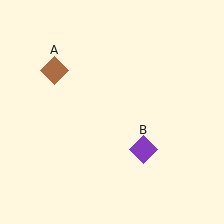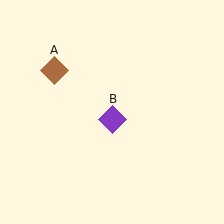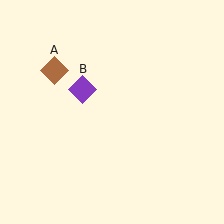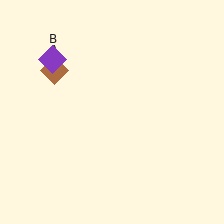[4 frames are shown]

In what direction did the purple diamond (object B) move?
The purple diamond (object B) moved up and to the left.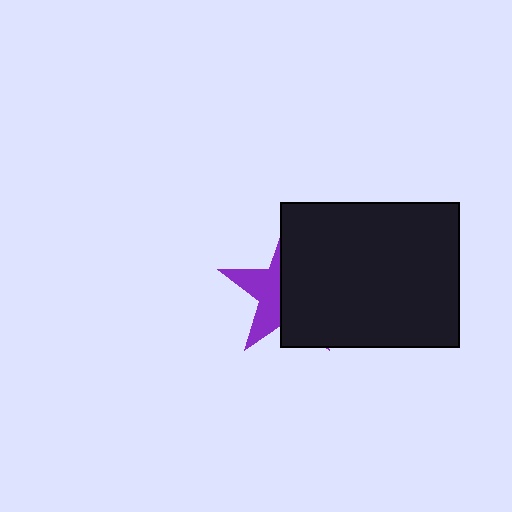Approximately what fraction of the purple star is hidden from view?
Roughly 61% of the purple star is hidden behind the black rectangle.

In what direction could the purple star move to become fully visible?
The purple star could move left. That would shift it out from behind the black rectangle entirely.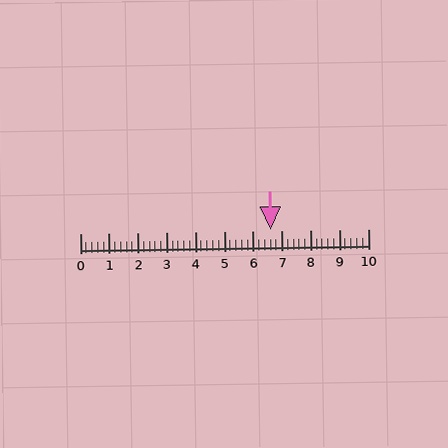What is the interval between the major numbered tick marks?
The major tick marks are spaced 1 units apart.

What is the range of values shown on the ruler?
The ruler shows values from 0 to 10.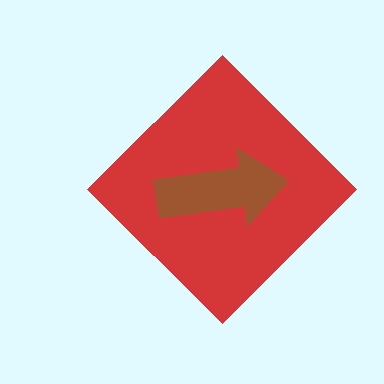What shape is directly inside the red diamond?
The brown arrow.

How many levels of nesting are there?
2.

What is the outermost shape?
The red diamond.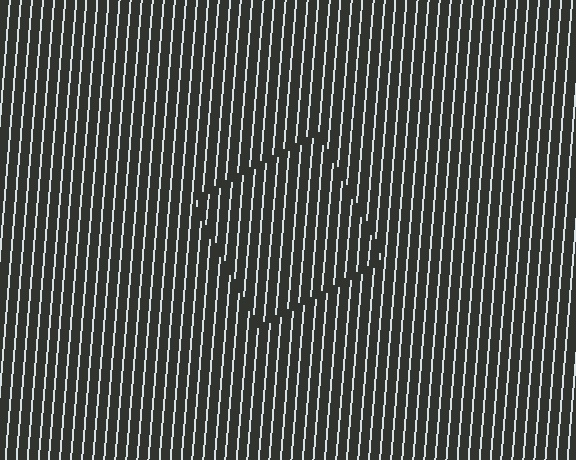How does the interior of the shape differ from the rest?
The interior of the shape contains the same grating, shifted by half a period — the contour is defined by the phase discontinuity where line-ends from the inner and outer gratings abut.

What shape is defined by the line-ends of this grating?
An illusory square. The interior of the shape contains the same grating, shifted by half a period — the contour is defined by the phase discontinuity where line-ends from the inner and outer gratings abut.